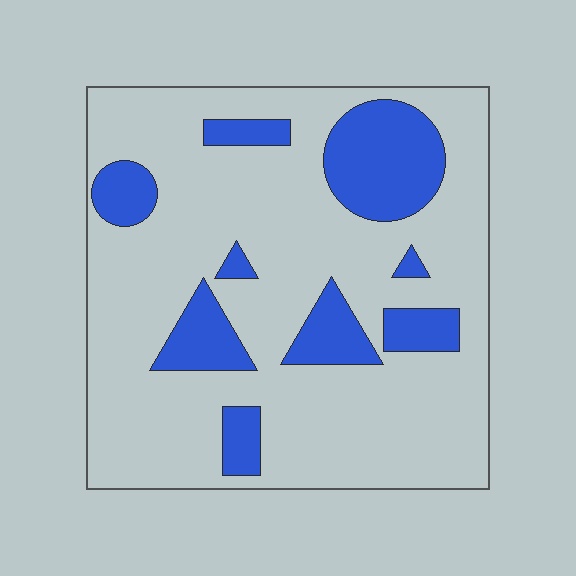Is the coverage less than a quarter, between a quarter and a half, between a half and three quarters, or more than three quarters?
Less than a quarter.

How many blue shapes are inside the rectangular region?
9.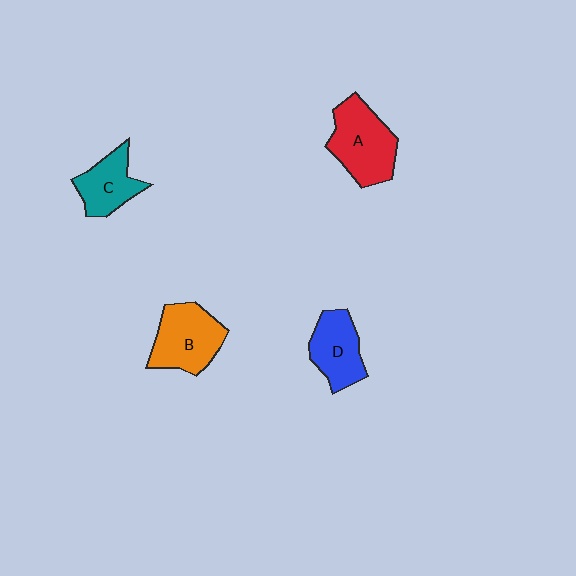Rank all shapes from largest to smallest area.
From largest to smallest: A (red), B (orange), D (blue), C (teal).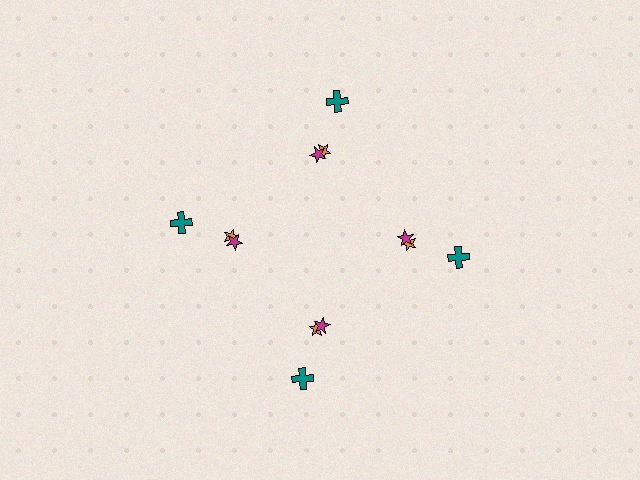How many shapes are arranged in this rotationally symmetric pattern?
There are 12 shapes, arranged in 4 groups of 3.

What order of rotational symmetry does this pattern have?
This pattern has 4-fold rotational symmetry.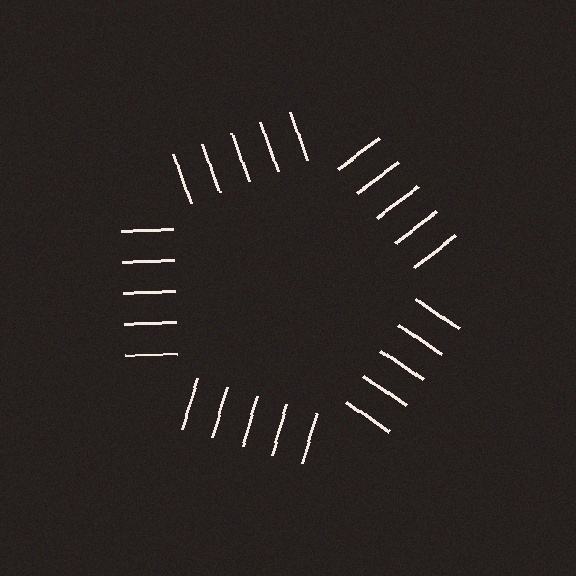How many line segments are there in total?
25 — 5 along each of the 5 edges.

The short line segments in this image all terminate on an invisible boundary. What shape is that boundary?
An illusory pentagon — the line segments terminate on its edges but no continuous stroke is drawn.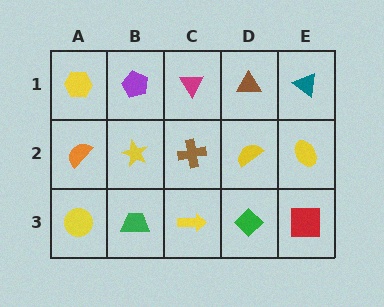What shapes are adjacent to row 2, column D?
A brown triangle (row 1, column D), a green diamond (row 3, column D), a brown cross (row 2, column C), a yellow ellipse (row 2, column E).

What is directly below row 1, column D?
A yellow semicircle.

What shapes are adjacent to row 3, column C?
A brown cross (row 2, column C), a green trapezoid (row 3, column B), a green diamond (row 3, column D).